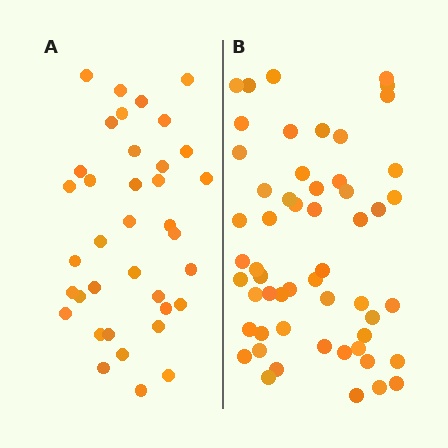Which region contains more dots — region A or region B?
Region B (the right region) has more dots.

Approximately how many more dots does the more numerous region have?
Region B has approximately 20 more dots than region A.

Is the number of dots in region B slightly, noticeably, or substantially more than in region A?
Region B has substantially more. The ratio is roughly 1.5 to 1.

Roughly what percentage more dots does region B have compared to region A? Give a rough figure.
About 50% more.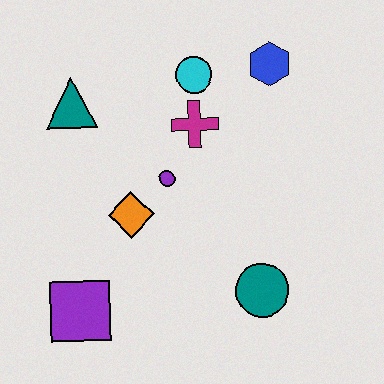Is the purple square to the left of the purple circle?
Yes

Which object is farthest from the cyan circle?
The purple square is farthest from the cyan circle.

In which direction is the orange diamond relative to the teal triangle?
The orange diamond is below the teal triangle.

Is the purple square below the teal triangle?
Yes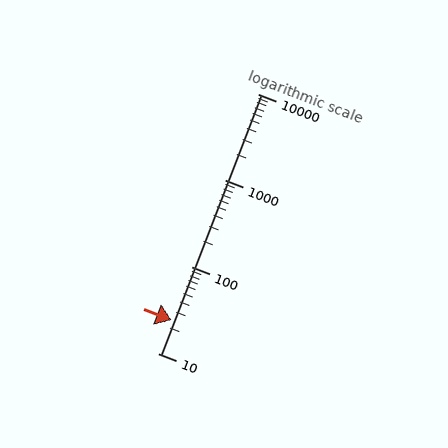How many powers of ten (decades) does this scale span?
The scale spans 3 decades, from 10 to 10000.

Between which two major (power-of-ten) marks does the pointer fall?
The pointer is between 10 and 100.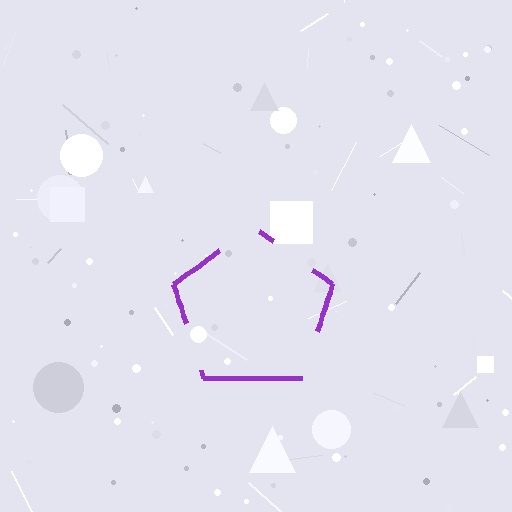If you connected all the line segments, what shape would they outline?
They would outline a pentagon.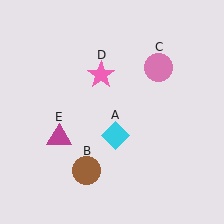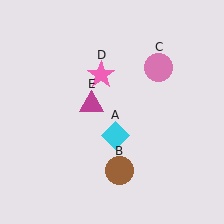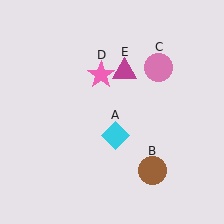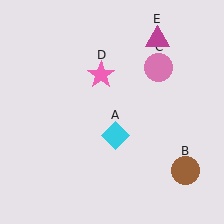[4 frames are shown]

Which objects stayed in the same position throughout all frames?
Cyan diamond (object A) and pink circle (object C) and pink star (object D) remained stationary.